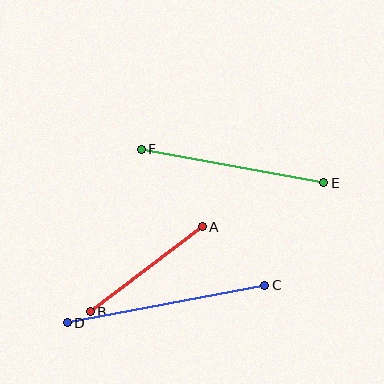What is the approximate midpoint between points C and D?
The midpoint is at approximately (166, 304) pixels.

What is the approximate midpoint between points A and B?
The midpoint is at approximately (146, 269) pixels.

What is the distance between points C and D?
The distance is approximately 201 pixels.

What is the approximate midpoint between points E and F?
The midpoint is at approximately (232, 166) pixels.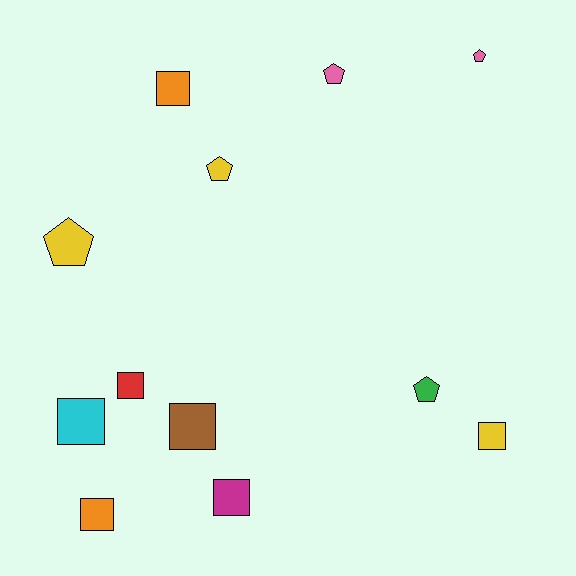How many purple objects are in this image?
There are no purple objects.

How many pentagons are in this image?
There are 5 pentagons.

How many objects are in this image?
There are 12 objects.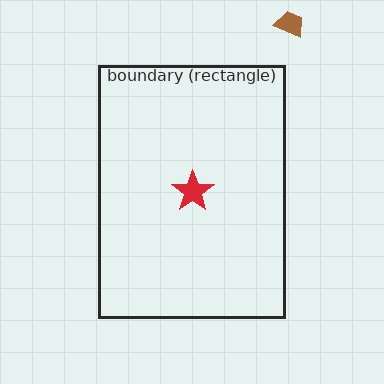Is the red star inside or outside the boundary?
Inside.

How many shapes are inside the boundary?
1 inside, 1 outside.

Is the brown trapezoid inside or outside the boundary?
Outside.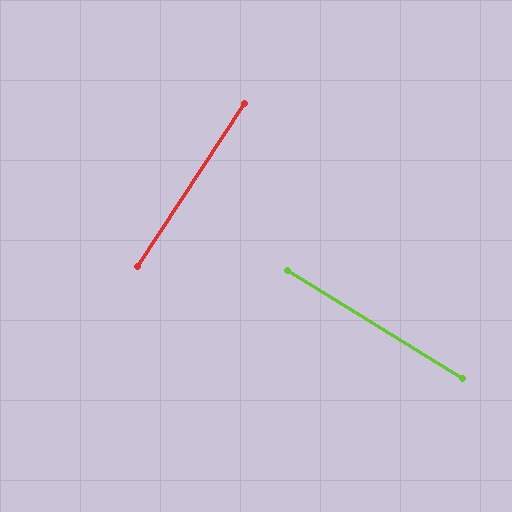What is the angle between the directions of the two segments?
Approximately 89 degrees.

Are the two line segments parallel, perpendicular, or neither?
Perpendicular — they meet at approximately 89°.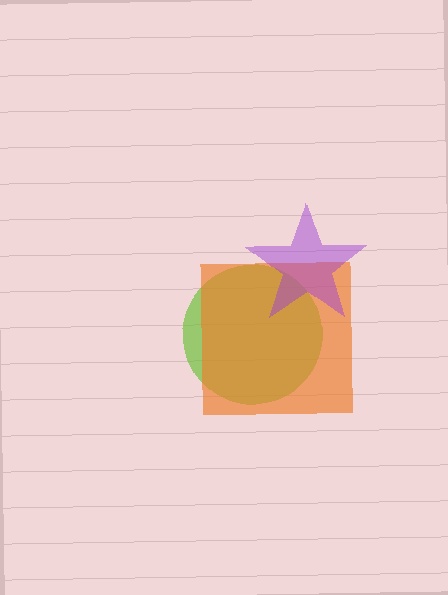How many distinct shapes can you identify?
There are 3 distinct shapes: a lime circle, an orange square, a purple star.